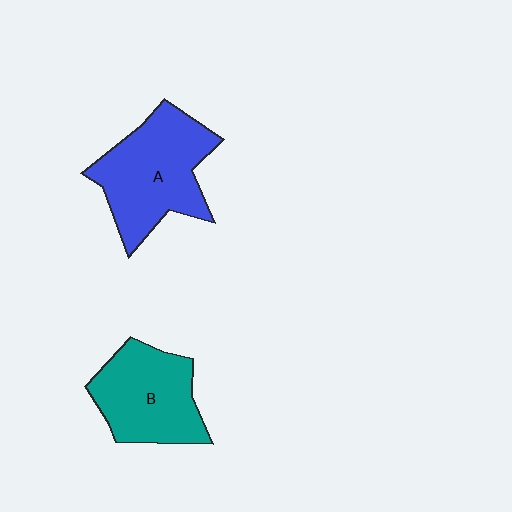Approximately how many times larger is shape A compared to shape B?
Approximately 1.2 times.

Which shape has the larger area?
Shape A (blue).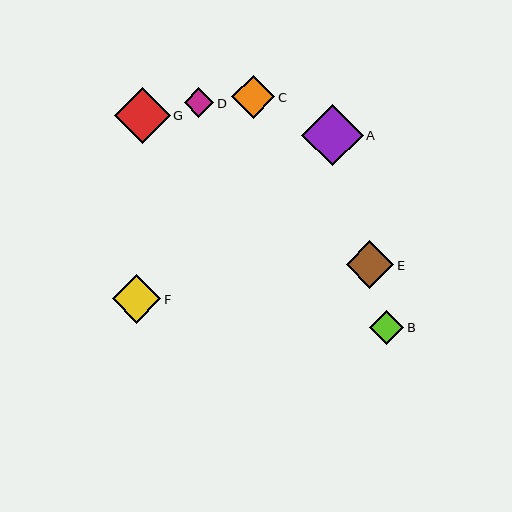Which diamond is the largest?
Diamond A is the largest with a size of approximately 61 pixels.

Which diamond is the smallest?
Diamond D is the smallest with a size of approximately 30 pixels.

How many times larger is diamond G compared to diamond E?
Diamond G is approximately 1.2 times the size of diamond E.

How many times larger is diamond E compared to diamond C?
Diamond E is approximately 1.1 times the size of diamond C.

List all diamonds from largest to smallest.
From largest to smallest: A, G, F, E, C, B, D.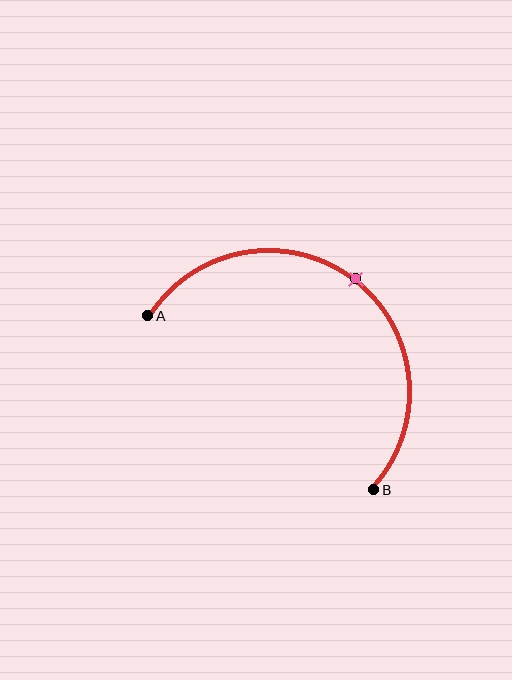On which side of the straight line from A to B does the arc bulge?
The arc bulges above and to the right of the straight line connecting A and B.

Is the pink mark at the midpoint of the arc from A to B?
Yes. The pink mark lies on the arc at equal arc-length from both A and B — it is the arc midpoint.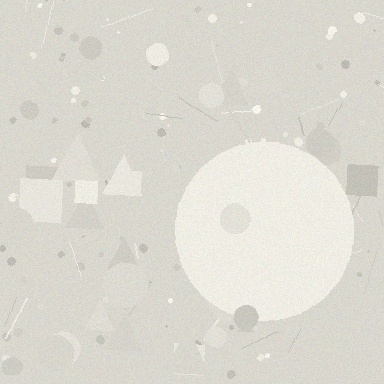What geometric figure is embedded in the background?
A circle is embedded in the background.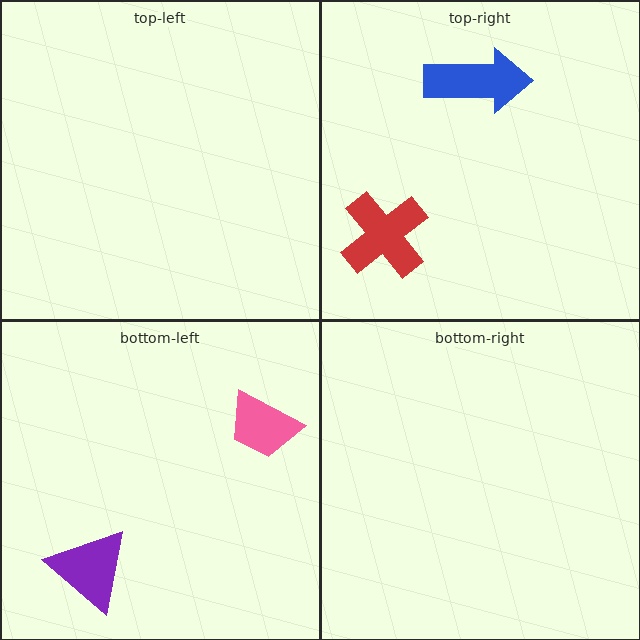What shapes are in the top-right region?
The blue arrow, the red cross.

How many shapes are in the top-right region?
2.